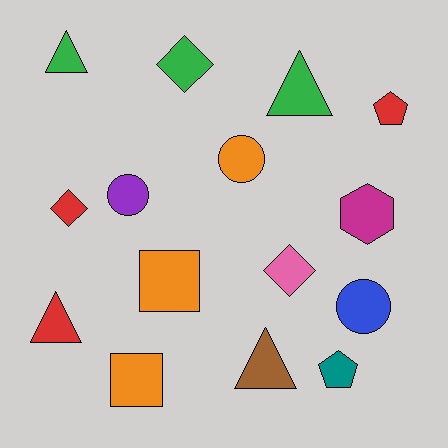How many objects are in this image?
There are 15 objects.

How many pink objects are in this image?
There is 1 pink object.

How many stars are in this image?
There are no stars.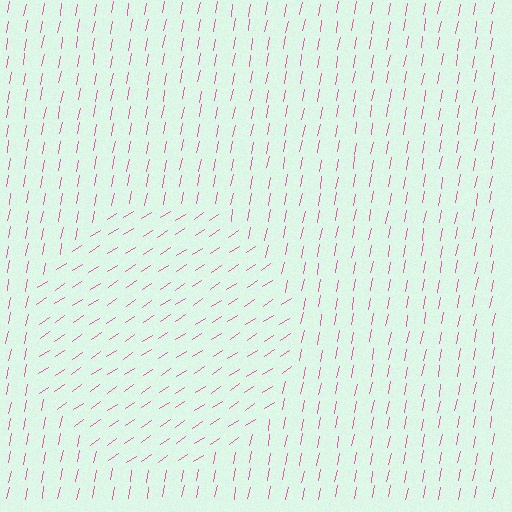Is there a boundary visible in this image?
Yes, there is a texture boundary formed by a change in line orientation.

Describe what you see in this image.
The image is filled with small pink line segments. A circle region in the image has lines oriented differently from the surrounding lines, creating a visible texture boundary.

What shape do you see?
I see a circle.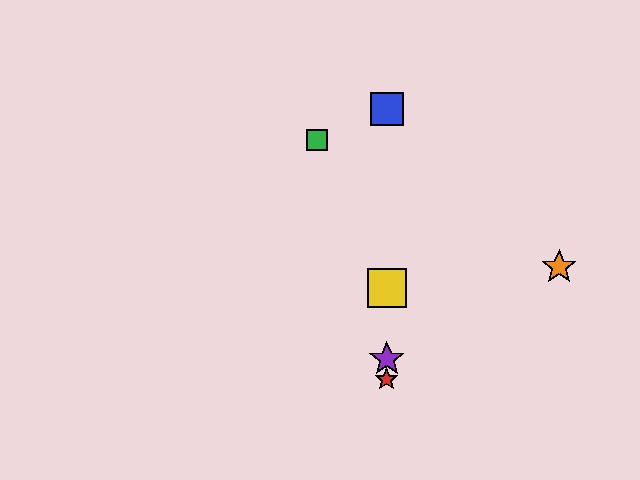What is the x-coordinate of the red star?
The red star is at x≈387.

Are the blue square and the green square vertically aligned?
No, the blue square is at x≈387 and the green square is at x≈317.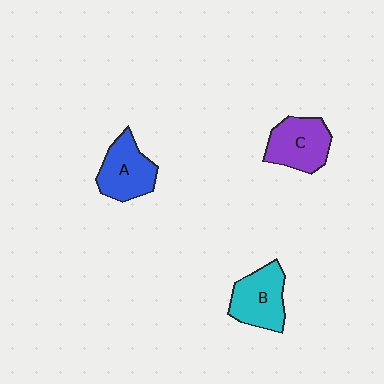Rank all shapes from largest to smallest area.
From largest to smallest: B (cyan), C (purple), A (blue).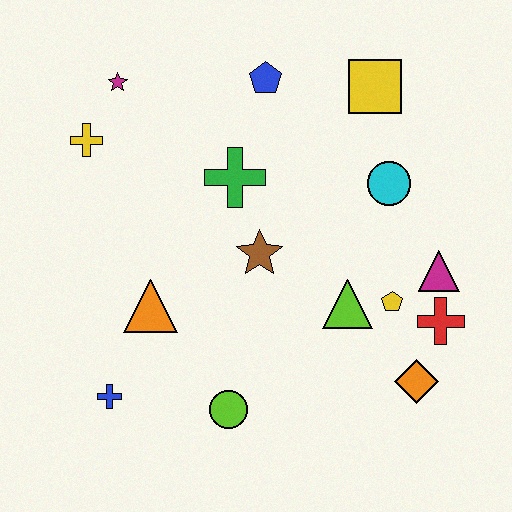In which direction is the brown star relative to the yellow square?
The brown star is below the yellow square.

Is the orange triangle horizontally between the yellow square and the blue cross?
Yes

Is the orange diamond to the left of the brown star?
No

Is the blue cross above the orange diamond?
No